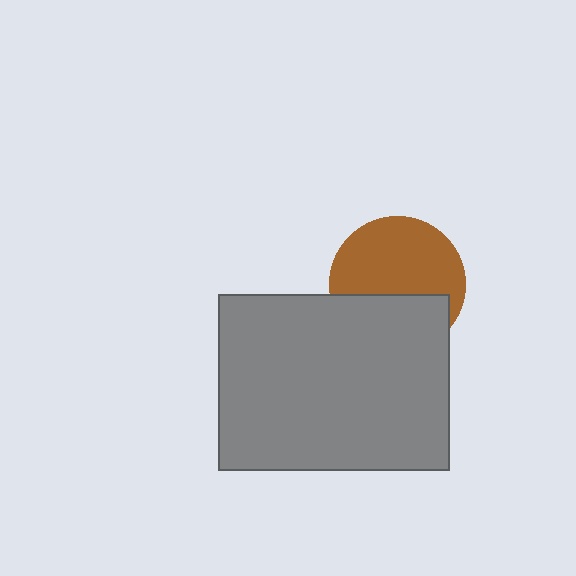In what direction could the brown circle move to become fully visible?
The brown circle could move up. That would shift it out from behind the gray rectangle entirely.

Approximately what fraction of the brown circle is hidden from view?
Roughly 39% of the brown circle is hidden behind the gray rectangle.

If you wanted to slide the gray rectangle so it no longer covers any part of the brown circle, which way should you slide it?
Slide it down — that is the most direct way to separate the two shapes.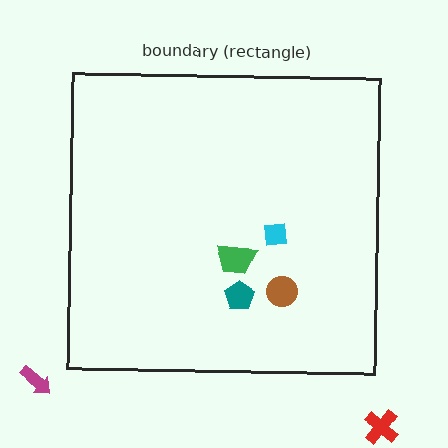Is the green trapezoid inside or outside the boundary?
Inside.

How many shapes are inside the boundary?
4 inside, 2 outside.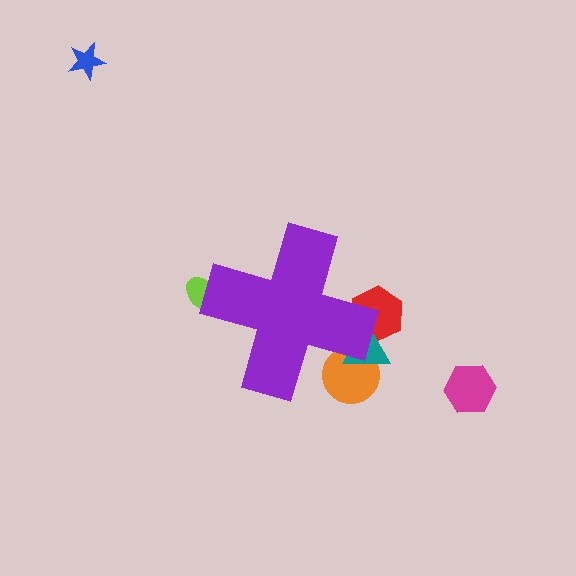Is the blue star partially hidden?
No, the blue star is fully visible.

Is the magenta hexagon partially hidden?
No, the magenta hexagon is fully visible.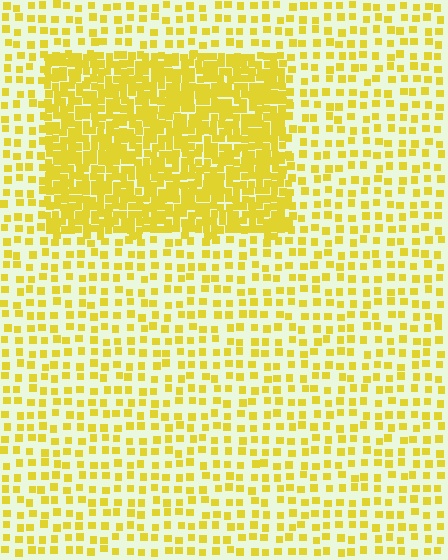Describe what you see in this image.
The image contains small yellow elements arranged at two different densities. A rectangle-shaped region is visible where the elements are more densely packed than the surrounding area.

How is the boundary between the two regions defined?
The boundary is defined by a change in element density (approximately 2.7x ratio). All elements are the same color, size, and shape.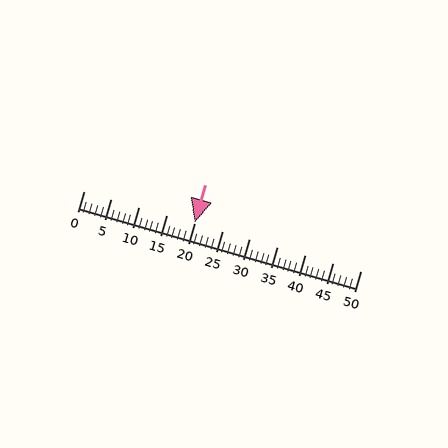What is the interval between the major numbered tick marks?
The major tick marks are spaced 5 units apart.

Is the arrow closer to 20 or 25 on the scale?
The arrow is closer to 20.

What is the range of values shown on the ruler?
The ruler shows values from 0 to 50.